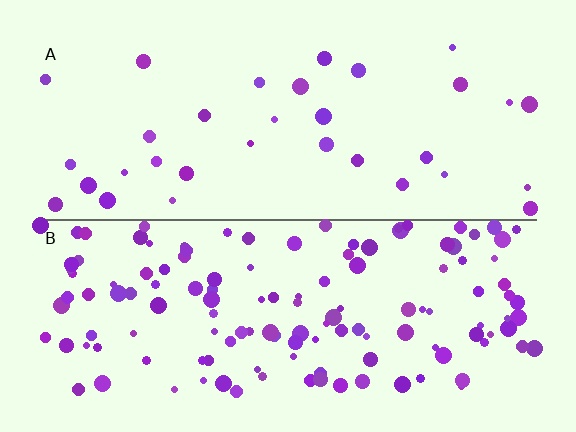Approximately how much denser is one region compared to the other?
Approximately 4.1× — region B over region A.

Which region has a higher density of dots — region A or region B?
B (the bottom).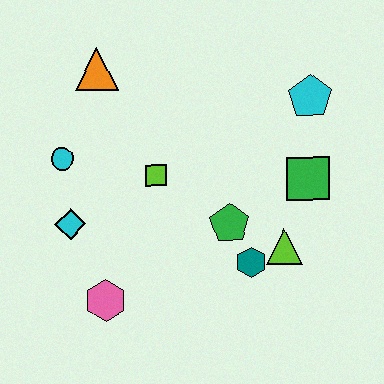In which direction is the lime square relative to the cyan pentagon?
The lime square is to the left of the cyan pentagon.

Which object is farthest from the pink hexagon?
The cyan pentagon is farthest from the pink hexagon.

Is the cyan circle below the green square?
No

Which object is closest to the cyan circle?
The cyan diamond is closest to the cyan circle.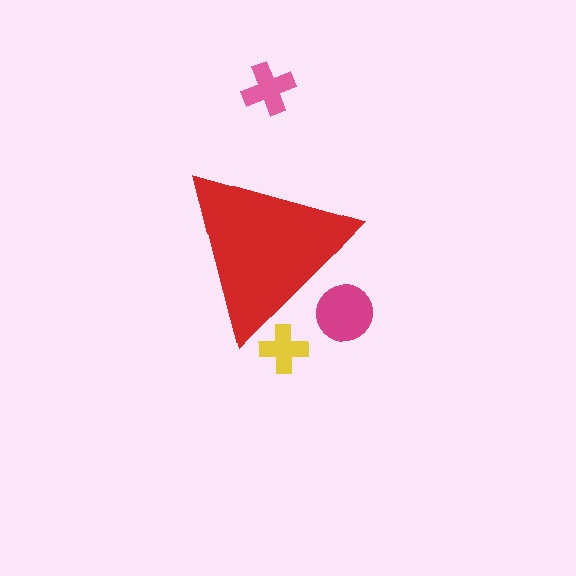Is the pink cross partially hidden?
No, the pink cross is fully visible.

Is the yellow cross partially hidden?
Yes, the yellow cross is partially hidden behind the red triangle.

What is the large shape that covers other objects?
A red triangle.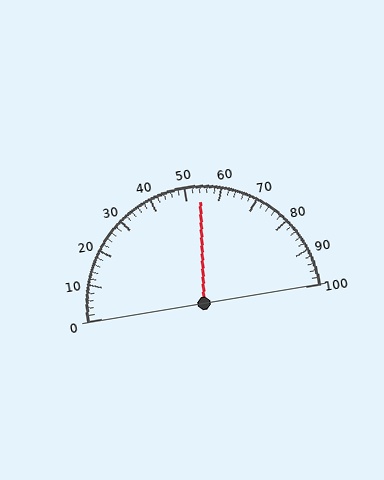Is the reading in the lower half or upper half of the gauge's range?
The reading is in the upper half of the range (0 to 100).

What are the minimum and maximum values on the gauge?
The gauge ranges from 0 to 100.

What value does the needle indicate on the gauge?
The needle indicates approximately 54.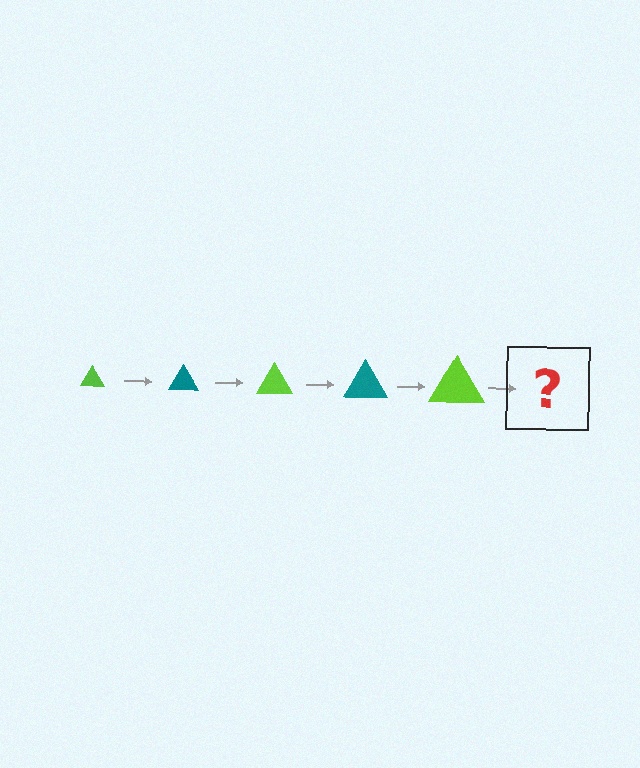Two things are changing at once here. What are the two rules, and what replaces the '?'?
The two rules are that the triangle grows larger each step and the color cycles through lime and teal. The '?' should be a teal triangle, larger than the previous one.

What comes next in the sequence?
The next element should be a teal triangle, larger than the previous one.